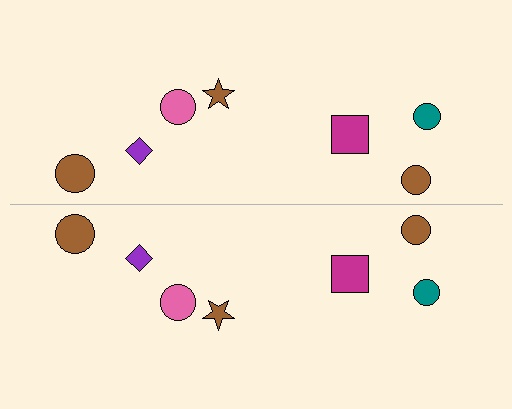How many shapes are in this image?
There are 14 shapes in this image.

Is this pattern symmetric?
Yes, this pattern has bilateral (reflection) symmetry.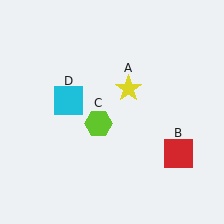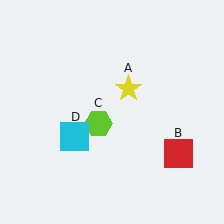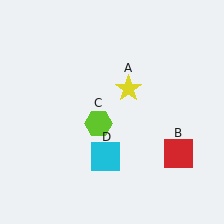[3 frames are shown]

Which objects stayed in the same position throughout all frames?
Yellow star (object A) and red square (object B) and lime hexagon (object C) remained stationary.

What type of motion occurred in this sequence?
The cyan square (object D) rotated counterclockwise around the center of the scene.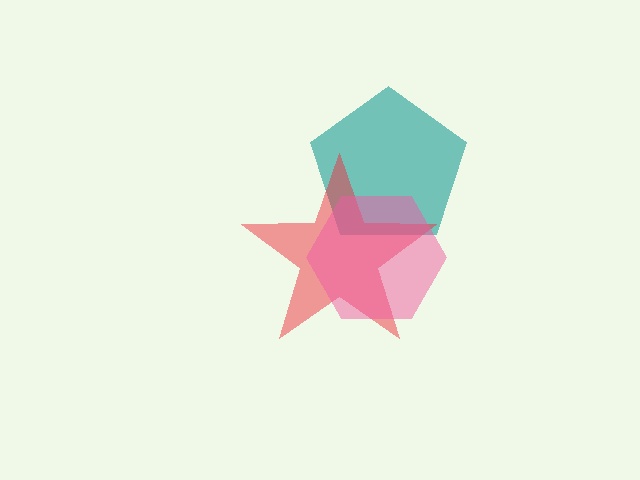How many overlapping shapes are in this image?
There are 3 overlapping shapes in the image.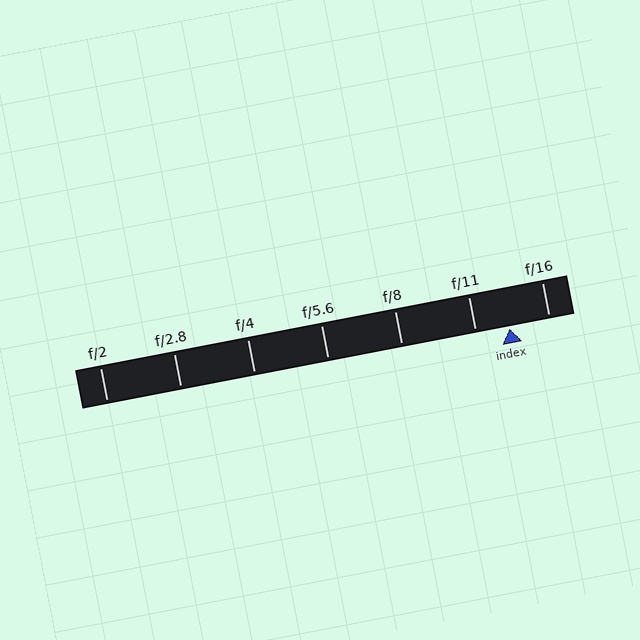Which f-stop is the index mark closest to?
The index mark is closest to f/11.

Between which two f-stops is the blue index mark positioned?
The index mark is between f/11 and f/16.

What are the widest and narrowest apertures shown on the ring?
The widest aperture shown is f/2 and the narrowest is f/16.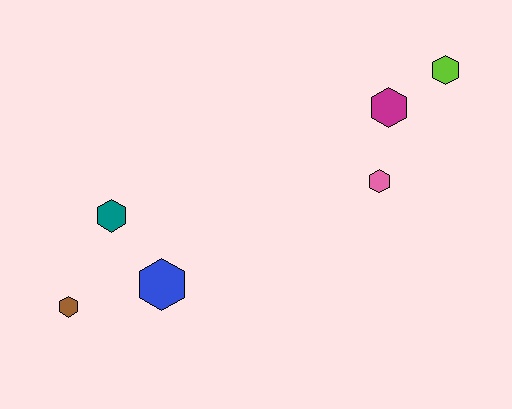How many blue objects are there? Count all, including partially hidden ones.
There is 1 blue object.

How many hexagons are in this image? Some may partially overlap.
There are 6 hexagons.